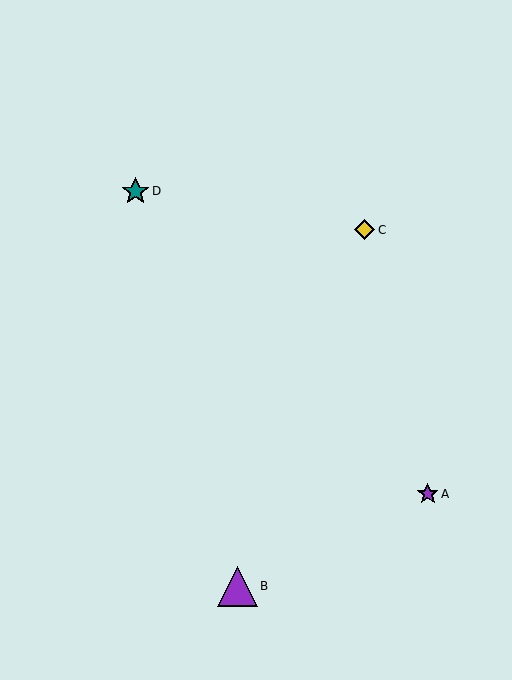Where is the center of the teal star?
The center of the teal star is at (136, 191).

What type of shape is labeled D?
Shape D is a teal star.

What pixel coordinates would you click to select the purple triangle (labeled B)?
Click at (237, 586) to select the purple triangle B.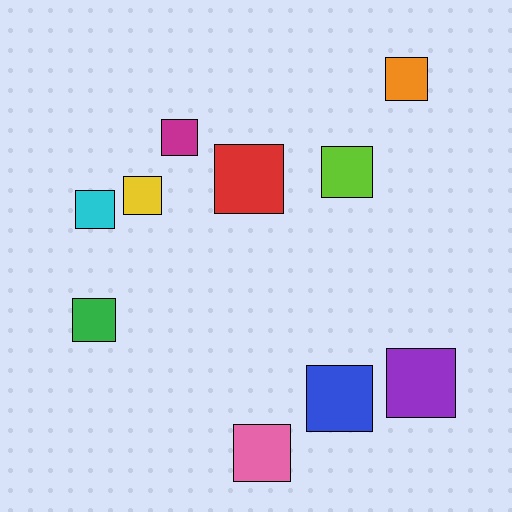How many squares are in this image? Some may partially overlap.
There are 10 squares.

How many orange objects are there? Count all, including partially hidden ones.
There is 1 orange object.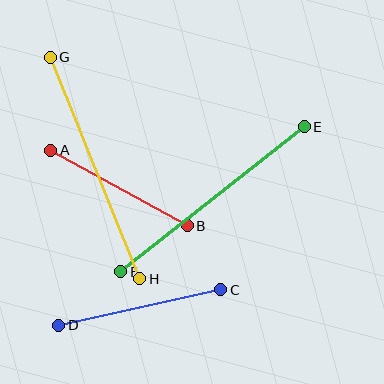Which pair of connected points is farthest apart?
Points G and H are farthest apart.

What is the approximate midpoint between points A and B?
The midpoint is at approximately (119, 188) pixels.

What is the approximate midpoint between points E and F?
The midpoint is at approximately (212, 199) pixels.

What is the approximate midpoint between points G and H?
The midpoint is at approximately (95, 168) pixels.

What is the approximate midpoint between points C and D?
The midpoint is at approximately (140, 308) pixels.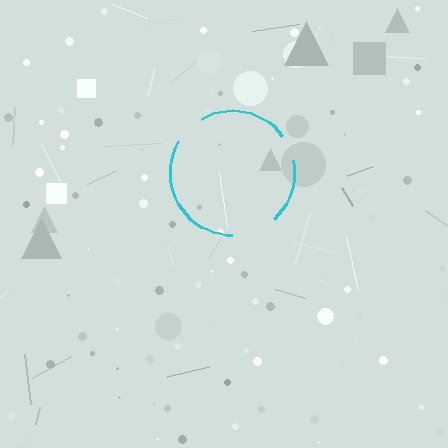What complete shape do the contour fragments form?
The contour fragments form a circle.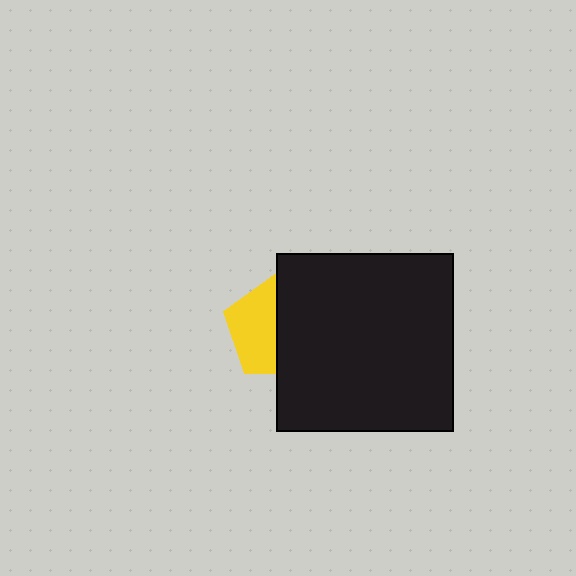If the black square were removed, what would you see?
You would see the complete yellow pentagon.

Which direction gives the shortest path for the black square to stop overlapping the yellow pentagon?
Moving right gives the shortest separation.